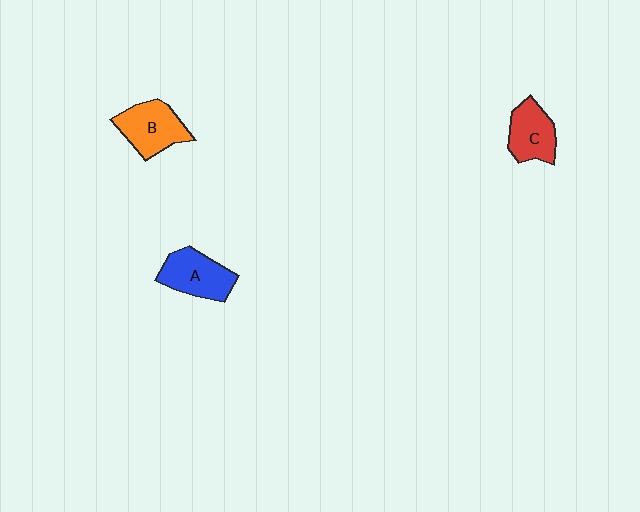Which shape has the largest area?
Shape B (orange).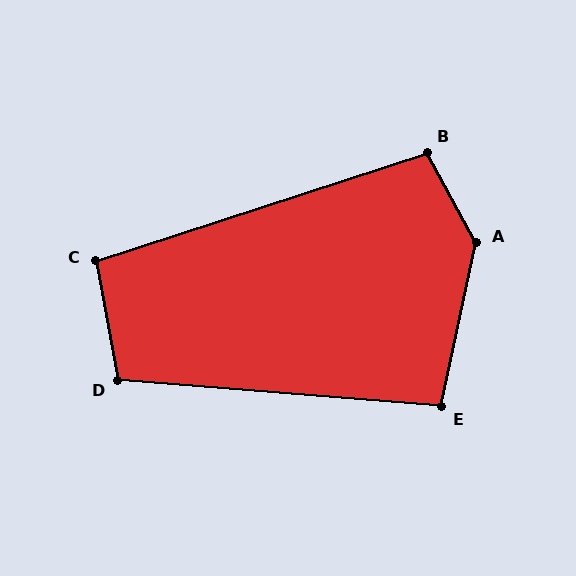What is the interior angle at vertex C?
Approximately 98 degrees (obtuse).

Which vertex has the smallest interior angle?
E, at approximately 97 degrees.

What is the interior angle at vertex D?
Approximately 105 degrees (obtuse).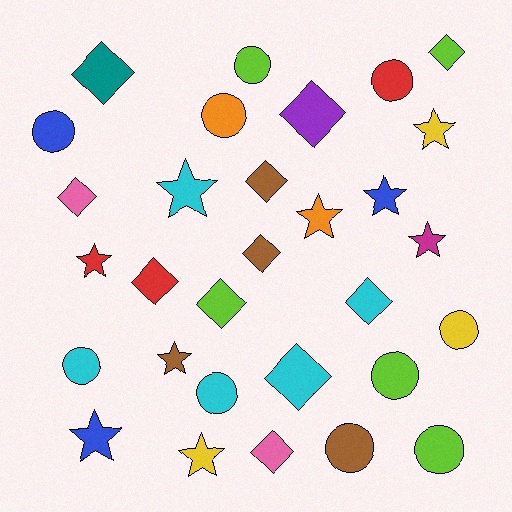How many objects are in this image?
There are 30 objects.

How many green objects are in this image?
There are no green objects.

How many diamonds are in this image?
There are 11 diamonds.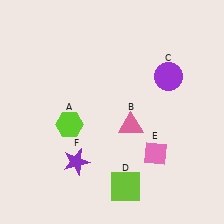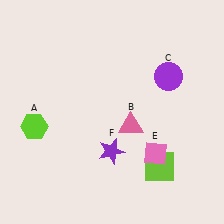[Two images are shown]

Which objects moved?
The objects that moved are: the lime hexagon (A), the lime square (D), the purple star (F).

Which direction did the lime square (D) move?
The lime square (D) moved right.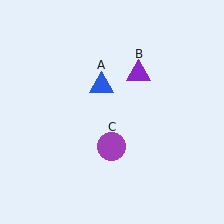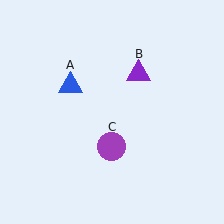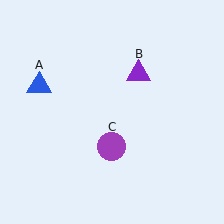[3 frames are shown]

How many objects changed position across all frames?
1 object changed position: blue triangle (object A).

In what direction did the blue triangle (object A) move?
The blue triangle (object A) moved left.